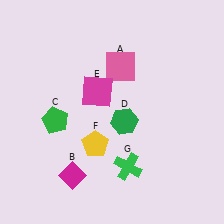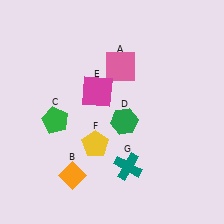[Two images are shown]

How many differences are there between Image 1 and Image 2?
There are 2 differences between the two images.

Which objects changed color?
B changed from magenta to orange. G changed from green to teal.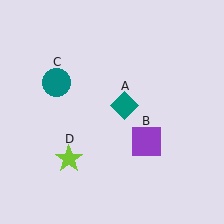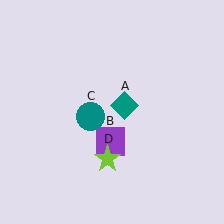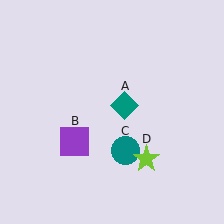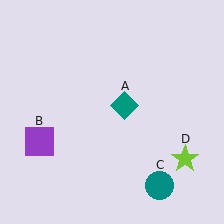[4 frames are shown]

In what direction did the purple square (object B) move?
The purple square (object B) moved left.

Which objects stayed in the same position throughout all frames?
Teal diamond (object A) remained stationary.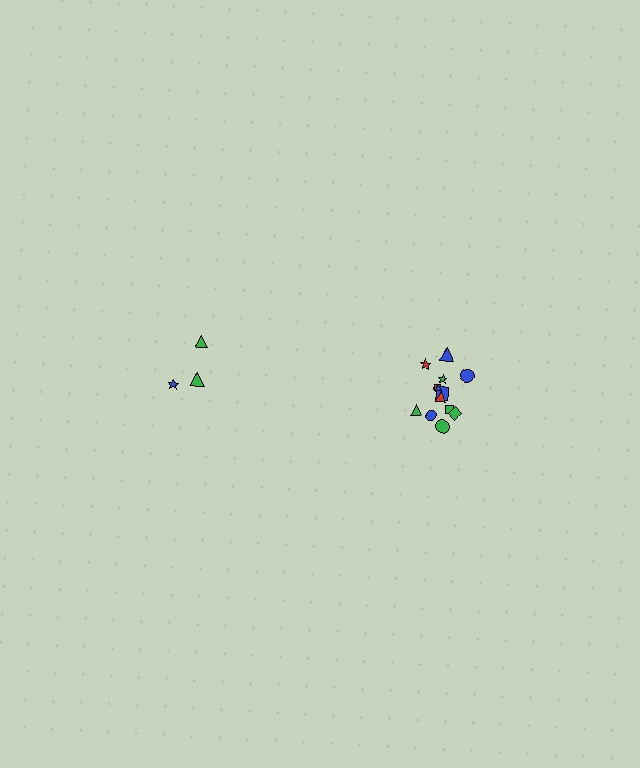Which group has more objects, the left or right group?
The right group.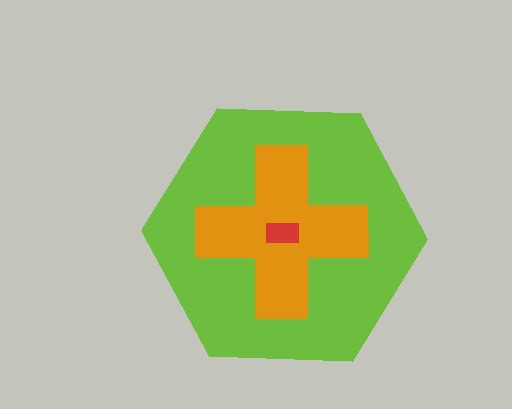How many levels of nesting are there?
3.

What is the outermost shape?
The lime hexagon.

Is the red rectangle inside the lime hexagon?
Yes.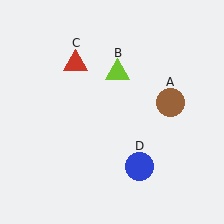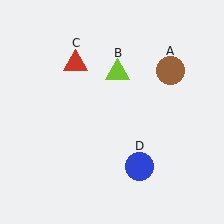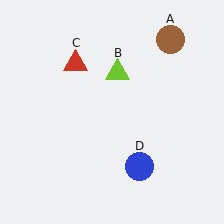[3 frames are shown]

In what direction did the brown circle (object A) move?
The brown circle (object A) moved up.